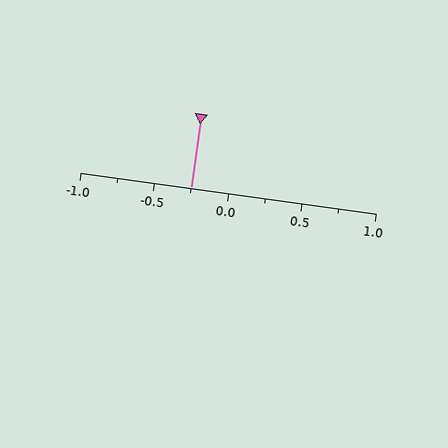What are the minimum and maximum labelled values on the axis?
The axis runs from -1.0 to 1.0.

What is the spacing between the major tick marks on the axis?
The major ticks are spaced 0.5 apart.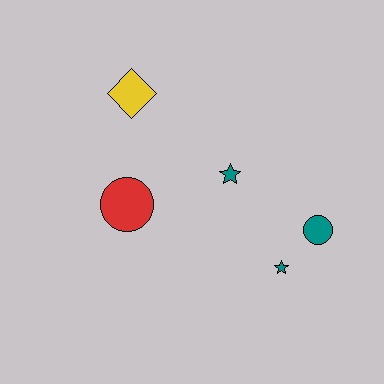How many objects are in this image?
There are 5 objects.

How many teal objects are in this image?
There are 3 teal objects.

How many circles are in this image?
There are 2 circles.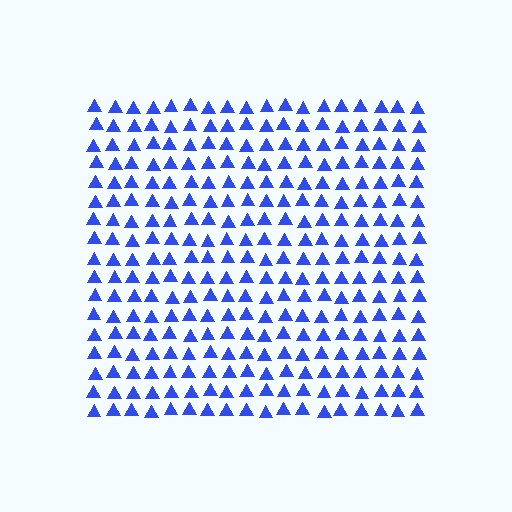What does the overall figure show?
The overall figure shows a square.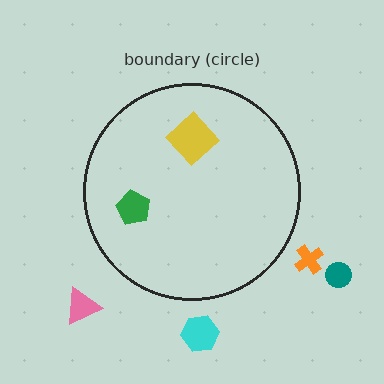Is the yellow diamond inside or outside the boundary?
Inside.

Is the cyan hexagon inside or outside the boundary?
Outside.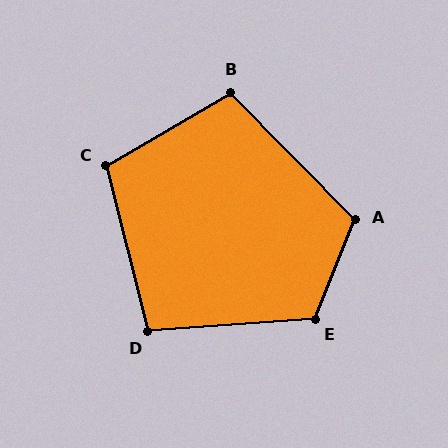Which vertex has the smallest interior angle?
D, at approximately 100 degrees.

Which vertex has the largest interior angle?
E, at approximately 116 degrees.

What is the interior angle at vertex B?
Approximately 104 degrees (obtuse).